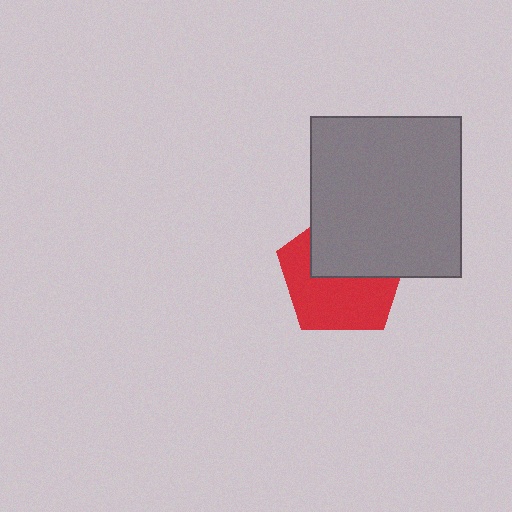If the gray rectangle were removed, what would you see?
You would see the complete red pentagon.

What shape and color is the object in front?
The object in front is a gray rectangle.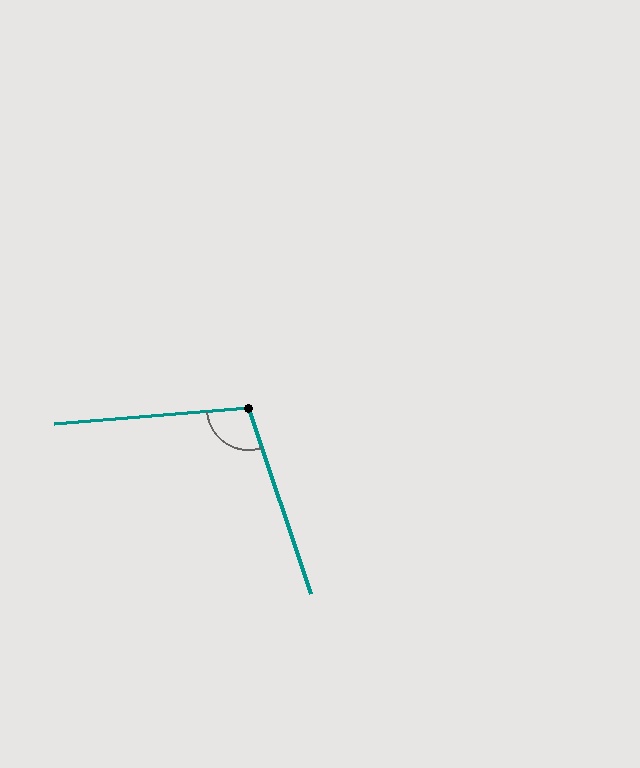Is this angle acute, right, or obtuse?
It is obtuse.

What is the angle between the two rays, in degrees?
Approximately 104 degrees.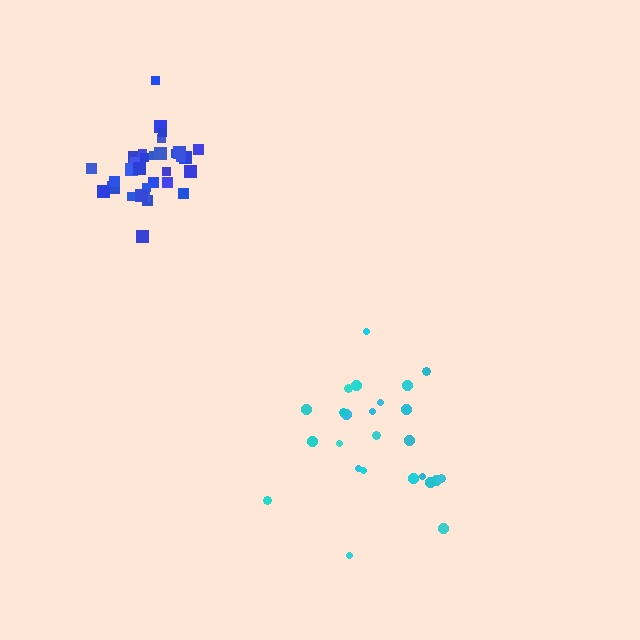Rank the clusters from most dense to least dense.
blue, cyan.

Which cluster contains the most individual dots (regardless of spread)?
Blue (34).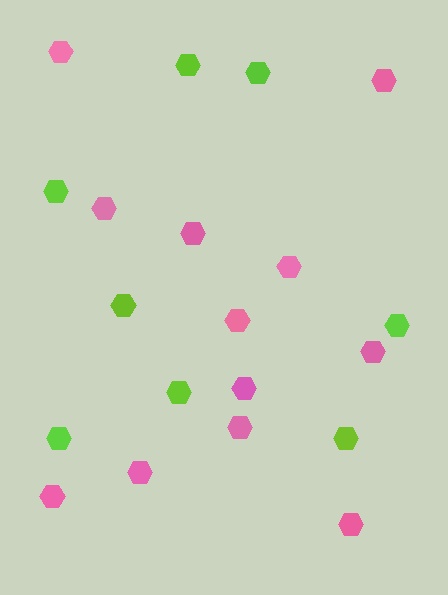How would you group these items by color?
There are 2 groups: one group of lime hexagons (8) and one group of pink hexagons (12).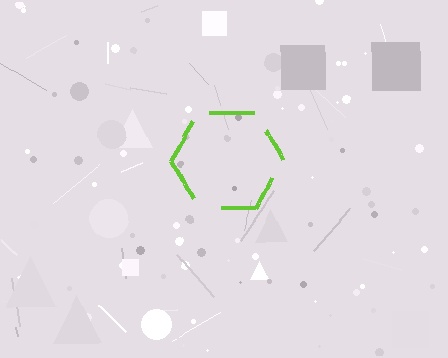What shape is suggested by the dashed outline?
The dashed outline suggests a hexagon.